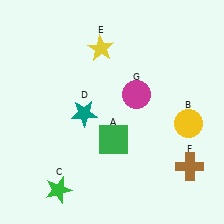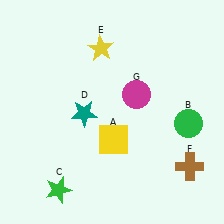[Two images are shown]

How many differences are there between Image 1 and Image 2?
There are 2 differences between the two images.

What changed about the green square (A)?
In Image 1, A is green. In Image 2, it changed to yellow.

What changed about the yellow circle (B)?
In Image 1, B is yellow. In Image 2, it changed to green.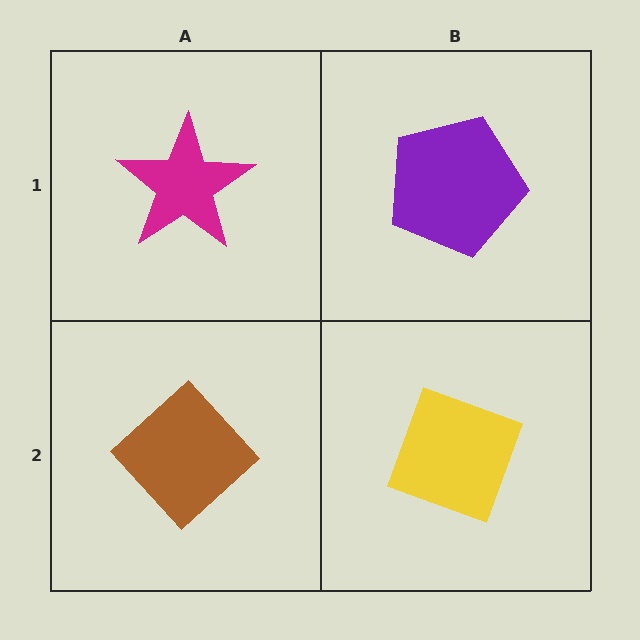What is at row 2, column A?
A brown diamond.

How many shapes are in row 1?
2 shapes.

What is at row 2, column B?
A yellow diamond.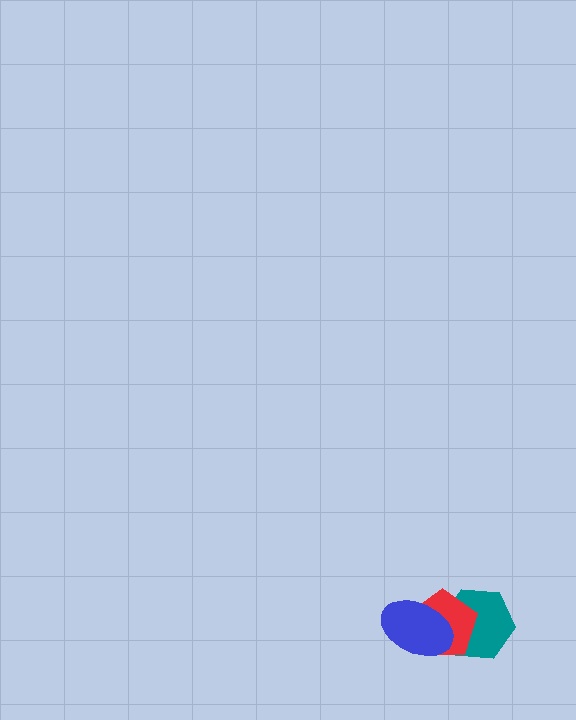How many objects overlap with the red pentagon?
2 objects overlap with the red pentagon.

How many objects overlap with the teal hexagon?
2 objects overlap with the teal hexagon.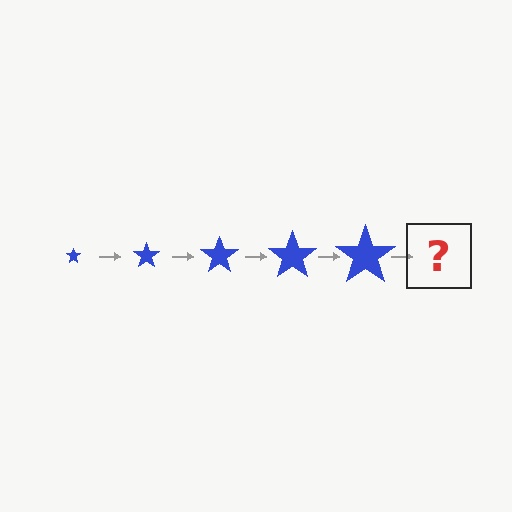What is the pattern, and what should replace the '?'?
The pattern is that the star gets progressively larger each step. The '?' should be a blue star, larger than the previous one.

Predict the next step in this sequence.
The next step is a blue star, larger than the previous one.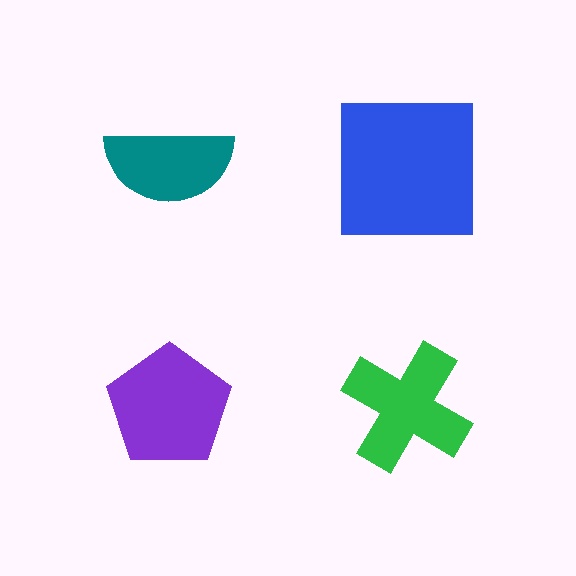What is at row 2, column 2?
A green cross.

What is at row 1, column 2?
A blue square.